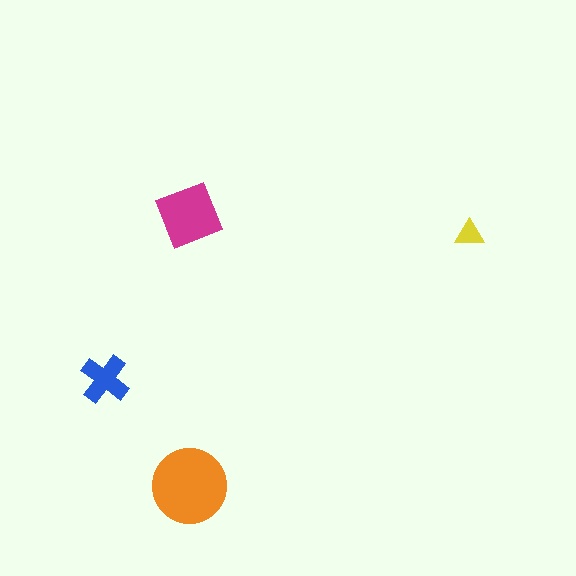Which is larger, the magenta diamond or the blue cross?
The magenta diamond.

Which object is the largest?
The orange circle.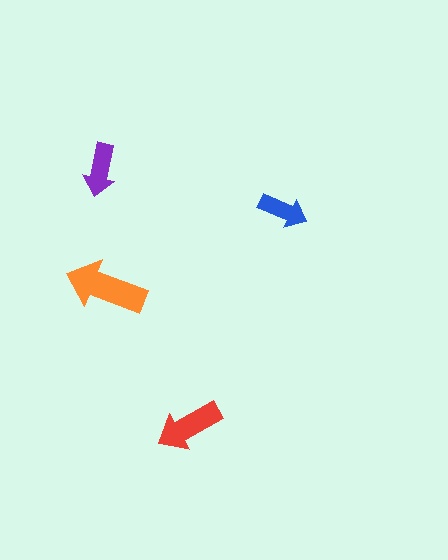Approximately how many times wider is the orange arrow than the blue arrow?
About 1.5 times wider.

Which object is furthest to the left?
The purple arrow is leftmost.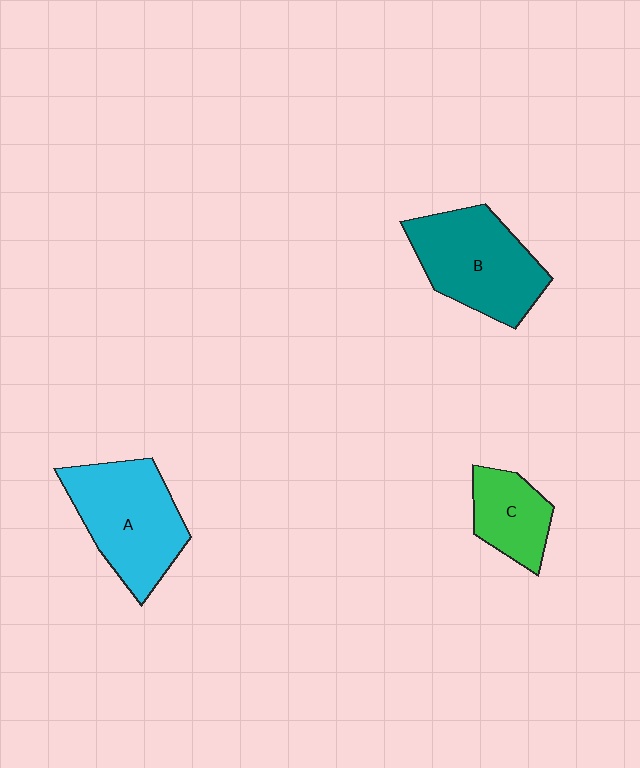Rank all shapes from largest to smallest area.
From largest to smallest: A (cyan), B (teal), C (green).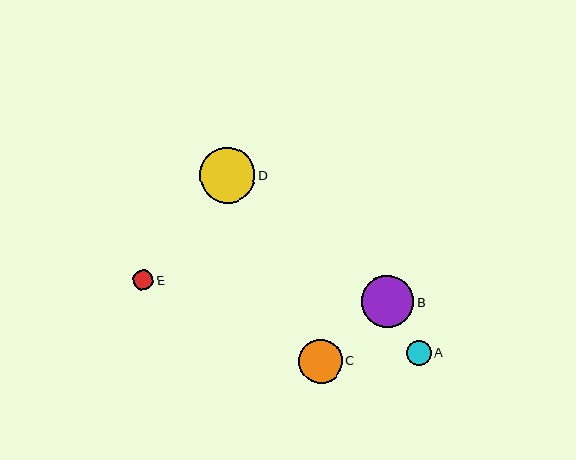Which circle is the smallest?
Circle E is the smallest with a size of approximately 21 pixels.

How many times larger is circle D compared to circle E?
Circle D is approximately 2.7 times the size of circle E.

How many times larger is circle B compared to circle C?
Circle B is approximately 1.2 times the size of circle C.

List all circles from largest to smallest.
From largest to smallest: D, B, C, A, E.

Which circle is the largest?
Circle D is the largest with a size of approximately 55 pixels.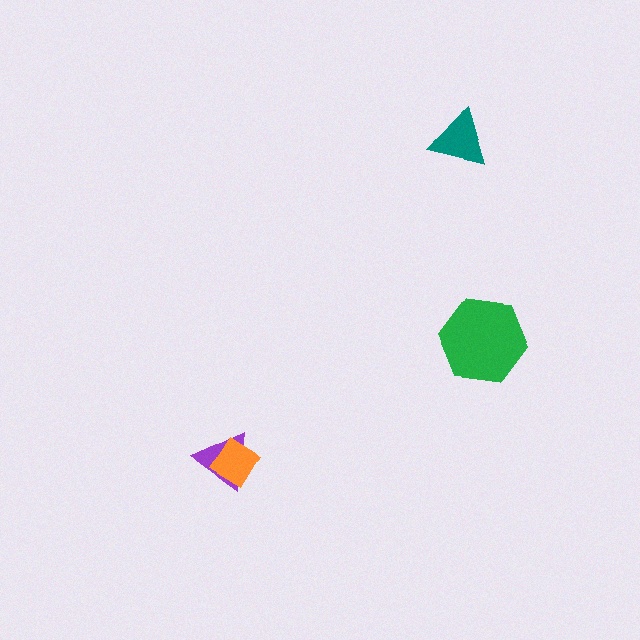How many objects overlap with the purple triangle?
1 object overlaps with the purple triangle.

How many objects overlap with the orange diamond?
1 object overlaps with the orange diamond.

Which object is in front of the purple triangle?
The orange diamond is in front of the purple triangle.